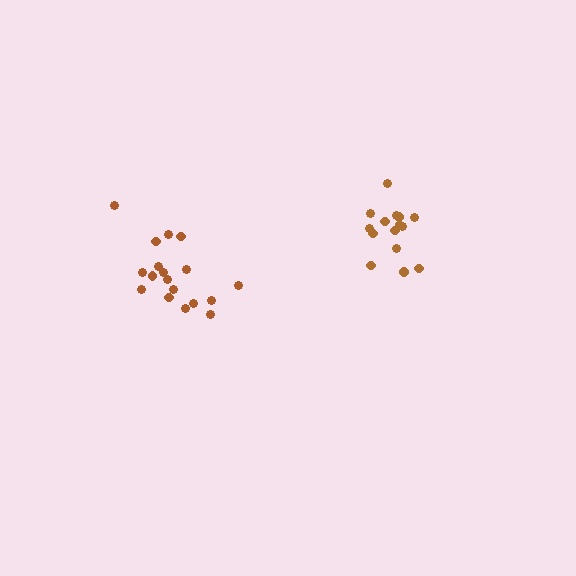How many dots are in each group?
Group 1: 18 dots, Group 2: 15 dots (33 total).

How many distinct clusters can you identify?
There are 2 distinct clusters.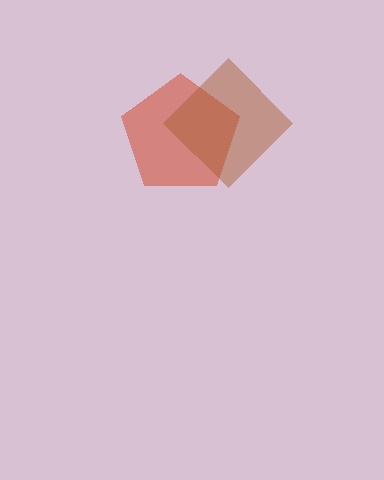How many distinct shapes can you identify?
There are 2 distinct shapes: a red pentagon, a brown diamond.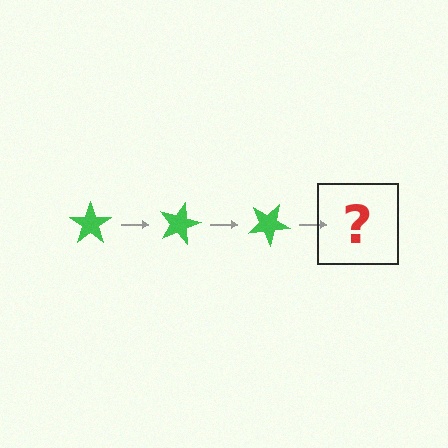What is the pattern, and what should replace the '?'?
The pattern is that the star rotates 15 degrees each step. The '?' should be a green star rotated 45 degrees.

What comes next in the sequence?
The next element should be a green star rotated 45 degrees.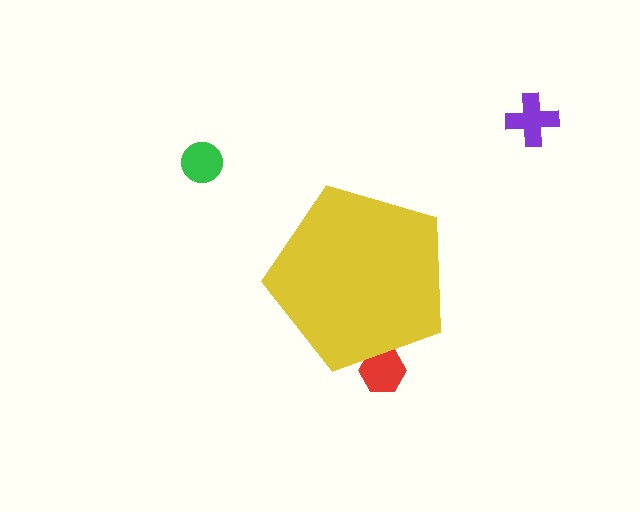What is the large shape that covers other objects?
A yellow pentagon.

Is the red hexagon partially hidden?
Yes, the red hexagon is partially hidden behind the yellow pentagon.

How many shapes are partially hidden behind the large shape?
1 shape is partially hidden.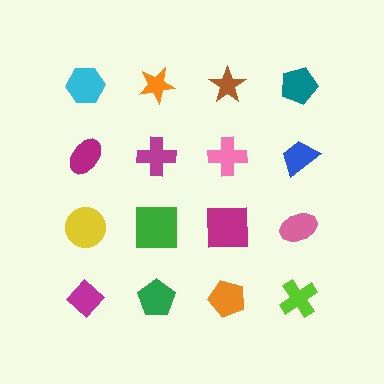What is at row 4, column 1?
A magenta diamond.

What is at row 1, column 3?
A brown star.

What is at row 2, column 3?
A pink cross.